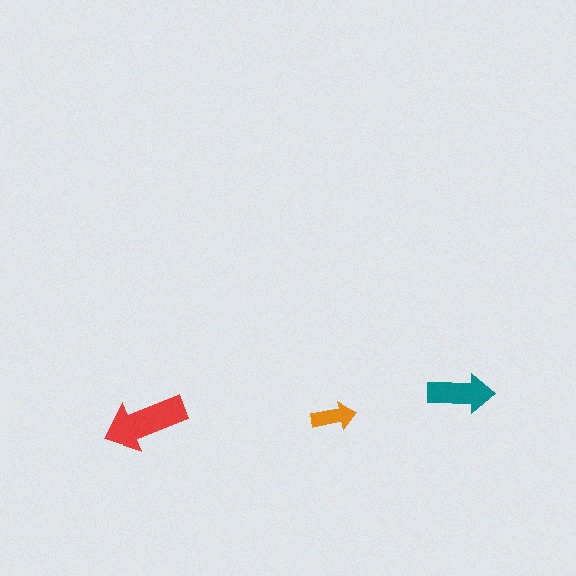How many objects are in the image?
There are 3 objects in the image.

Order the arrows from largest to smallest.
the red one, the teal one, the orange one.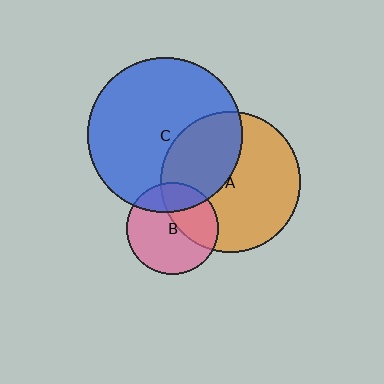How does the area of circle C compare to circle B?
Approximately 2.8 times.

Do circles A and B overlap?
Yes.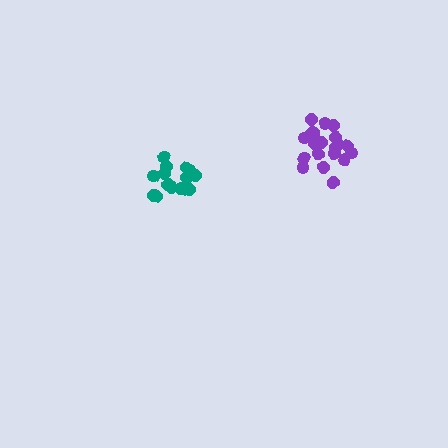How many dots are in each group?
Group 1: 16 dots, Group 2: 20 dots (36 total).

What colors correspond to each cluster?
The clusters are colored: teal, purple.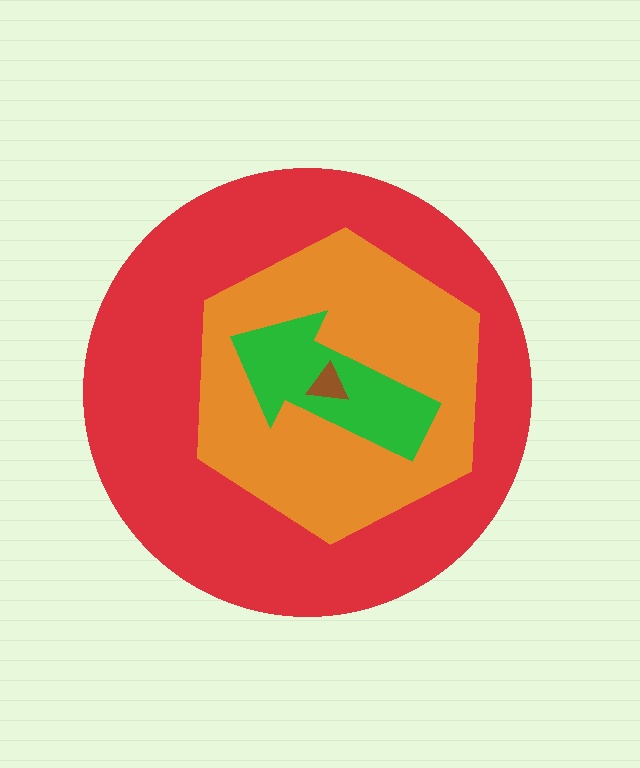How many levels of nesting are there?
4.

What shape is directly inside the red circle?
The orange hexagon.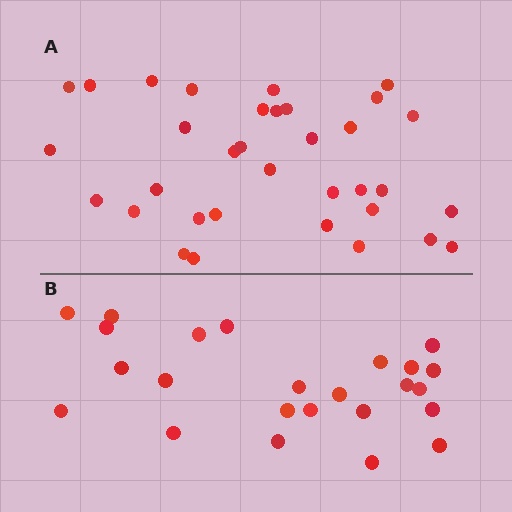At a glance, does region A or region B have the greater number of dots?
Region A (the top region) has more dots.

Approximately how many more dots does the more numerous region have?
Region A has roughly 10 or so more dots than region B.